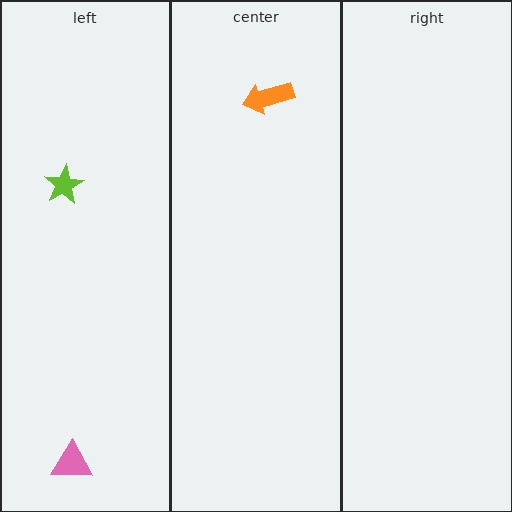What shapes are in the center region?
The orange arrow.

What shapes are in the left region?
The lime star, the pink triangle.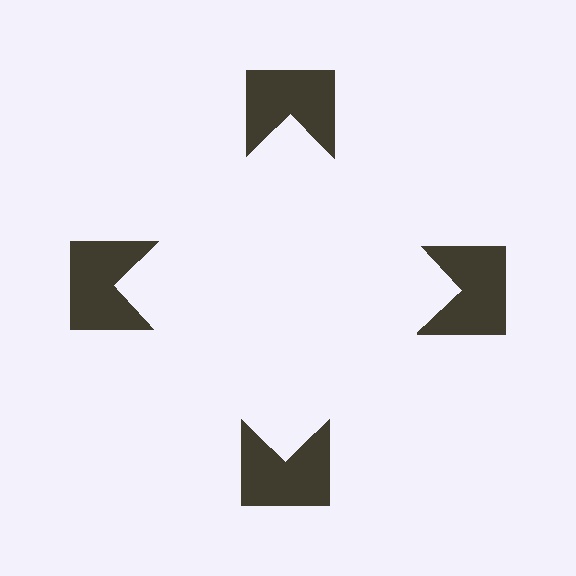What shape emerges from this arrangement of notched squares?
An illusory square — its edges are inferred from the aligned wedge cuts in the notched squares, not physically drawn.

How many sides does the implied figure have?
4 sides.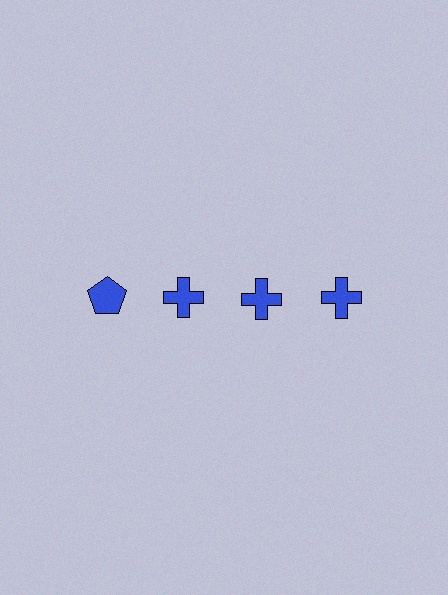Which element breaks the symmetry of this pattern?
The blue pentagon in the top row, leftmost column breaks the symmetry. All other shapes are blue crosses.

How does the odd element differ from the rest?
It has a different shape: pentagon instead of cross.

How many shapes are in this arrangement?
There are 4 shapes arranged in a grid pattern.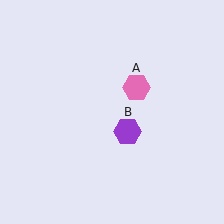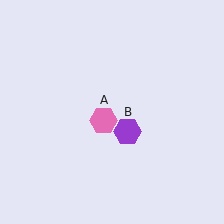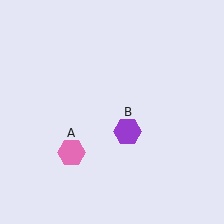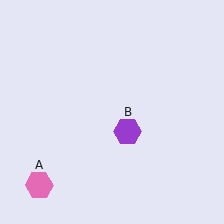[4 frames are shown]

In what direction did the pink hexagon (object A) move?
The pink hexagon (object A) moved down and to the left.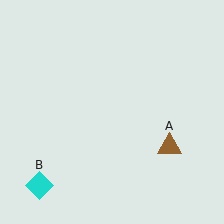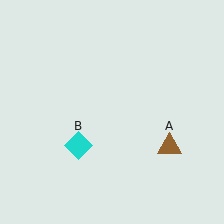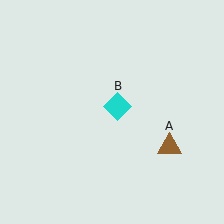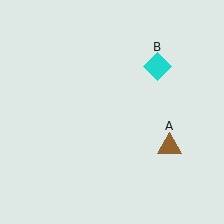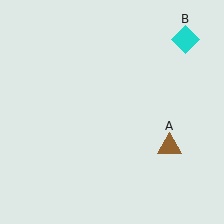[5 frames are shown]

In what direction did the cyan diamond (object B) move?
The cyan diamond (object B) moved up and to the right.